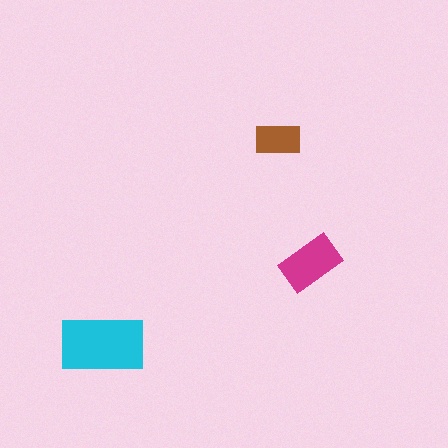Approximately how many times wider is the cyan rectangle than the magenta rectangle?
About 1.5 times wider.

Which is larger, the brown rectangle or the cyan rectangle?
The cyan one.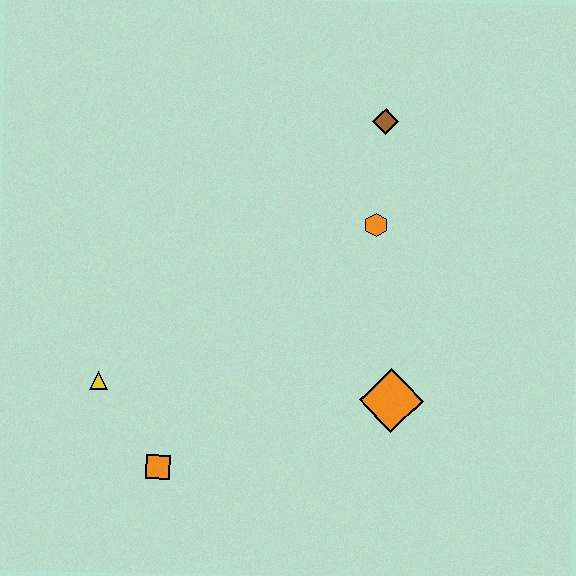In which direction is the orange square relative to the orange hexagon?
The orange square is below the orange hexagon.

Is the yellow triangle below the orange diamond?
No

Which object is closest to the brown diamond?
The orange hexagon is closest to the brown diamond.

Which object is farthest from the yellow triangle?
The brown diamond is farthest from the yellow triangle.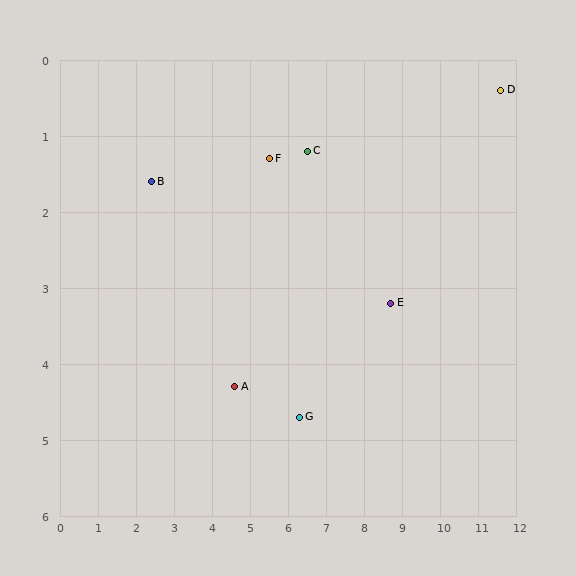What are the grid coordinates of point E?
Point E is at approximately (8.7, 3.2).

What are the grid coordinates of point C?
Point C is at approximately (6.5, 1.2).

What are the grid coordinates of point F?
Point F is at approximately (5.5, 1.3).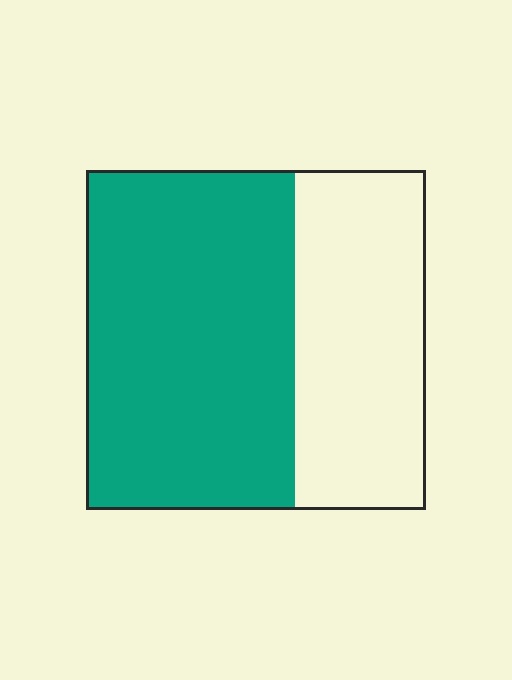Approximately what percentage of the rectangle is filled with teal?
Approximately 60%.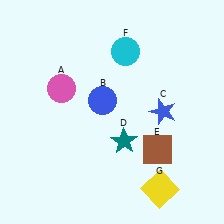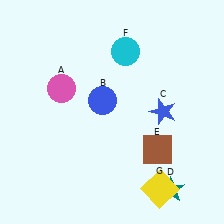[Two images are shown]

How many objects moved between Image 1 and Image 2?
1 object moved between the two images.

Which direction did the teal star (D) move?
The teal star (D) moved down.